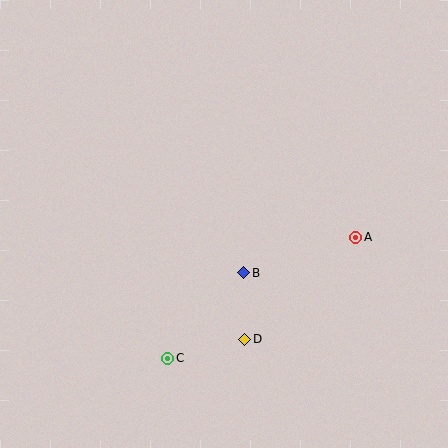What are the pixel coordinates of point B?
Point B is at (244, 273).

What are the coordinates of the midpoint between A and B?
The midpoint between A and B is at (300, 255).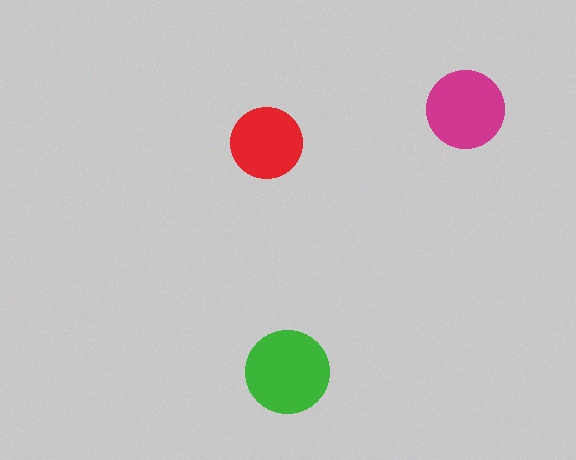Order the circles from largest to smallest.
the green one, the magenta one, the red one.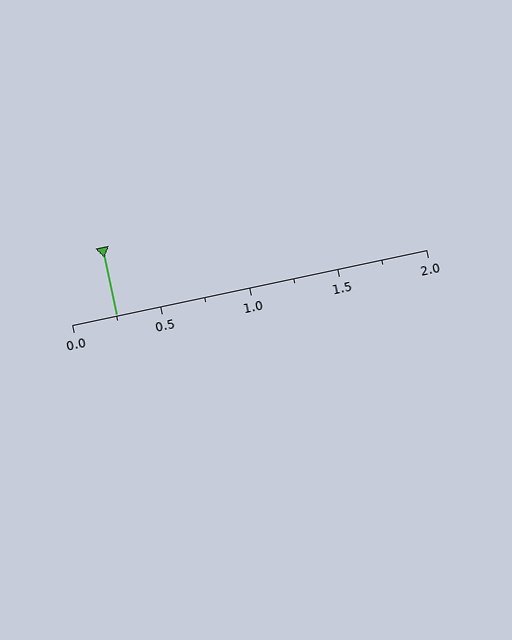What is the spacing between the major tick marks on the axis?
The major ticks are spaced 0.5 apart.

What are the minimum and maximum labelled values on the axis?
The axis runs from 0.0 to 2.0.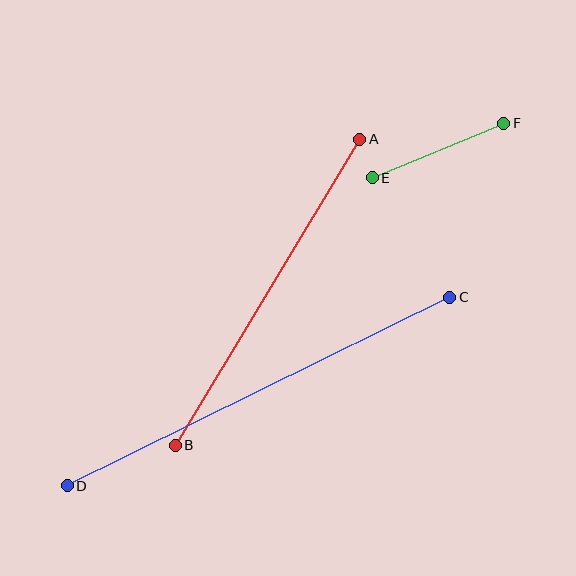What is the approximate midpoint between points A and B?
The midpoint is at approximately (268, 292) pixels.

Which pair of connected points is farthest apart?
Points C and D are farthest apart.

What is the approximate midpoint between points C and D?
The midpoint is at approximately (259, 392) pixels.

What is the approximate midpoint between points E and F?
The midpoint is at approximately (438, 150) pixels.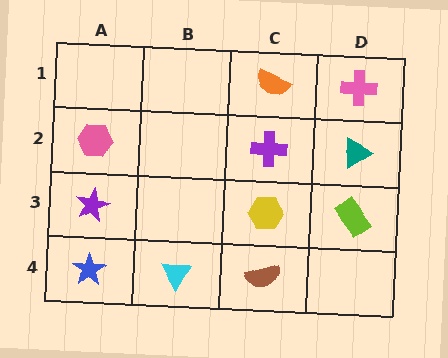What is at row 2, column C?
A purple cross.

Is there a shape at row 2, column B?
No, that cell is empty.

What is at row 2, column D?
A teal triangle.